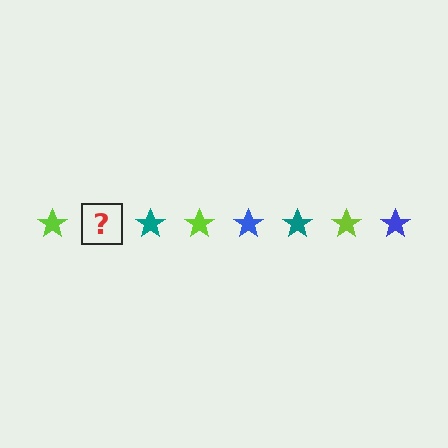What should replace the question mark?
The question mark should be replaced with a blue star.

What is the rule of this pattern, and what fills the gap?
The rule is that the pattern cycles through lime, blue, teal stars. The gap should be filled with a blue star.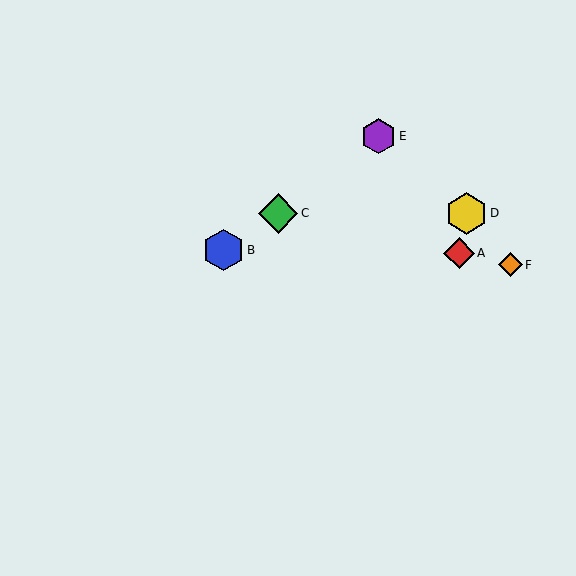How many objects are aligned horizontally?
2 objects (C, D) are aligned horizontally.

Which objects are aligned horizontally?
Objects C, D are aligned horizontally.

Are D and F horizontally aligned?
No, D is at y≈214 and F is at y≈265.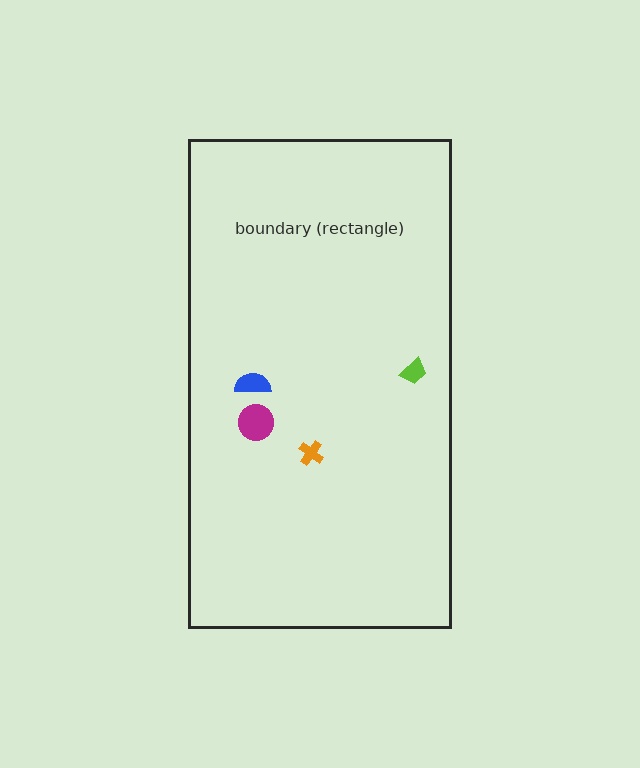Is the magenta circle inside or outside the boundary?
Inside.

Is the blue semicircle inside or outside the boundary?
Inside.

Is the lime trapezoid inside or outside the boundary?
Inside.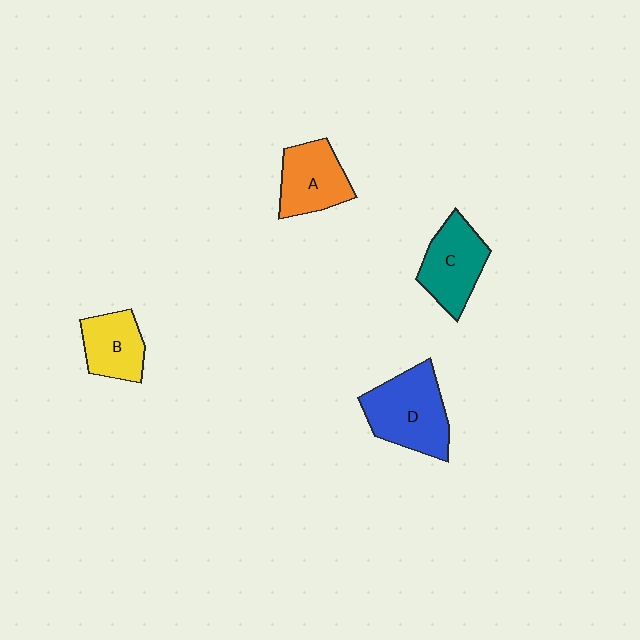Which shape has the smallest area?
Shape B (yellow).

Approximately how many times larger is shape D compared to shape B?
Approximately 1.6 times.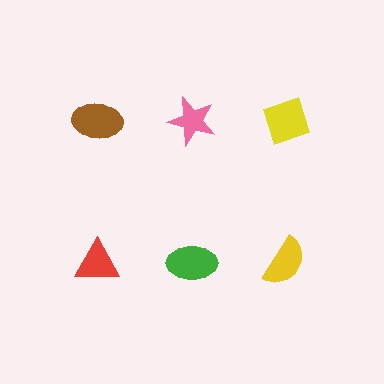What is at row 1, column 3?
A yellow diamond.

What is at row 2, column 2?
A green ellipse.